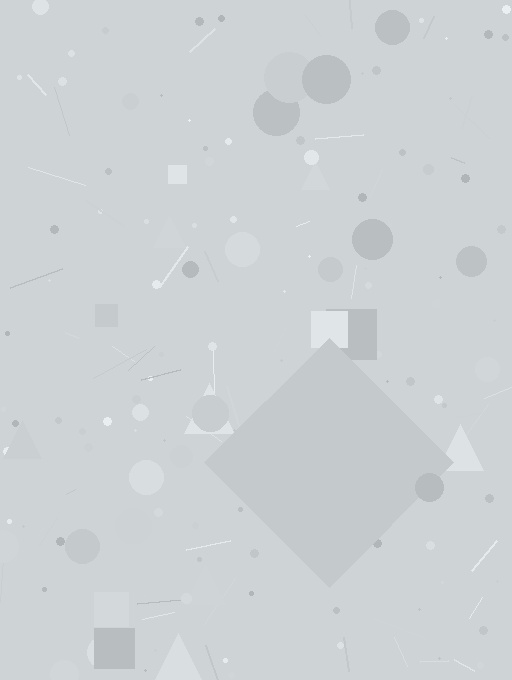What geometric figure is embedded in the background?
A diamond is embedded in the background.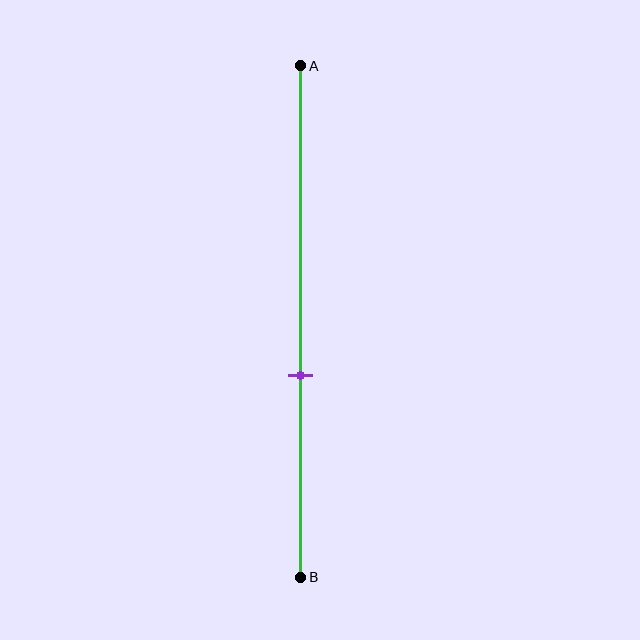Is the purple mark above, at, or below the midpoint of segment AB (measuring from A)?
The purple mark is below the midpoint of segment AB.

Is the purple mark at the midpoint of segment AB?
No, the mark is at about 60% from A, not at the 50% midpoint.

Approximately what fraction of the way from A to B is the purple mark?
The purple mark is approximately 60% of the way from A to B.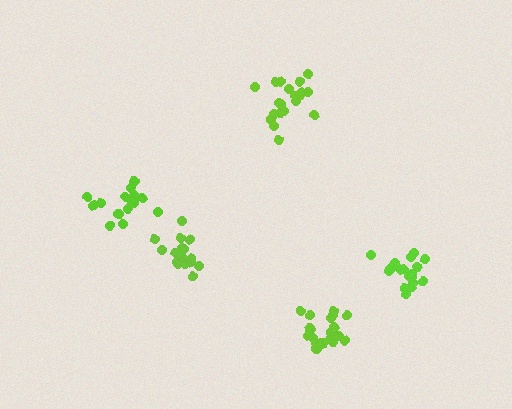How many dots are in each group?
Group 1: 17 dots, Group 2: 17 dots, Group 3: 20 dots, Group 4: 21 dots, Group 5: 19 dots (94 total).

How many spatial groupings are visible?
There are 5 spatial groupings.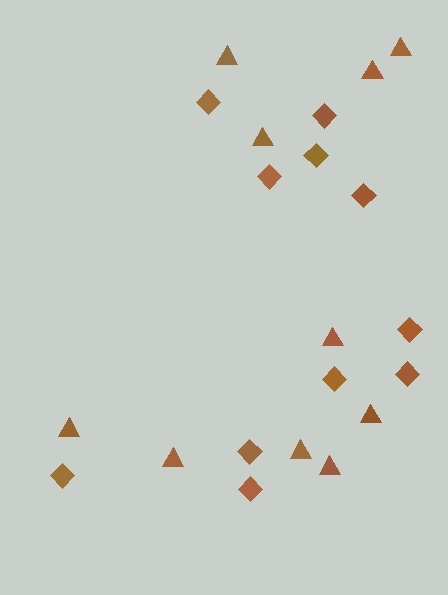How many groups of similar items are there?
There are 2 groups: one group of triangles (10) and one group of diamonds (11).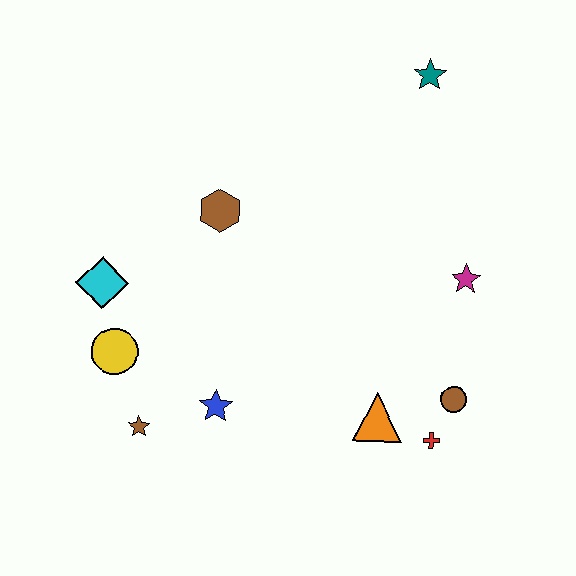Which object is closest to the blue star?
The brown star is closest to the blue star.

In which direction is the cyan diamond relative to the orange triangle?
The cyan diamond is to the left of the orange triangle.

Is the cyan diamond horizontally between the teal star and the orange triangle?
No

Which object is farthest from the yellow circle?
The teal star is farthest from the yellow circle.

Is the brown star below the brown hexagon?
Yes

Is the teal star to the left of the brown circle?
Yes